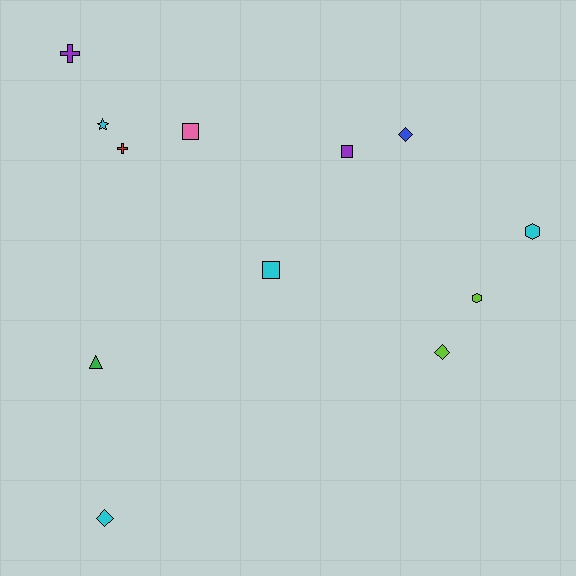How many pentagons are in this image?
There are no pentagons.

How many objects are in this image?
There are 12 objects.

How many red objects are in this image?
There is 1 red object.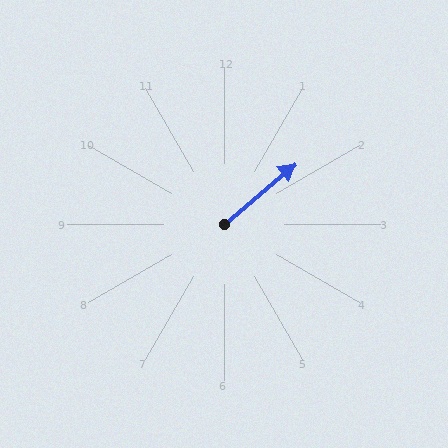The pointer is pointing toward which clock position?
Roughly 2 o'clock.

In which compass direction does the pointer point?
Northeast.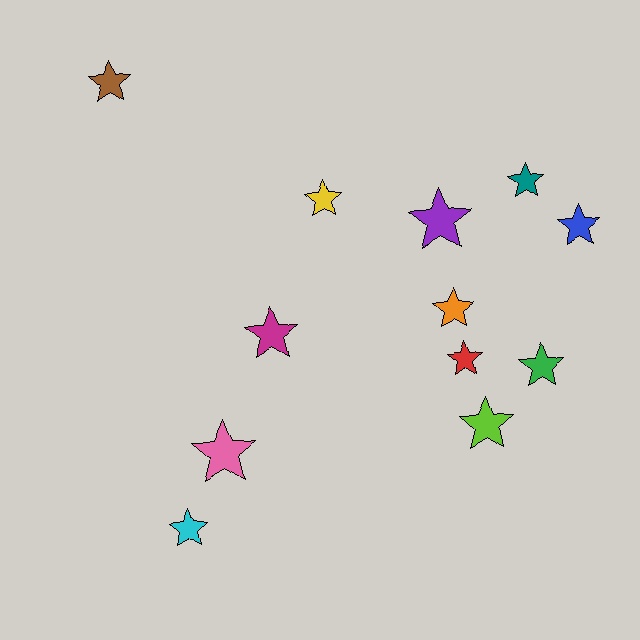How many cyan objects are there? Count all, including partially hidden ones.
There is 1 cyan object.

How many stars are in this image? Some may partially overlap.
There are 12 stars.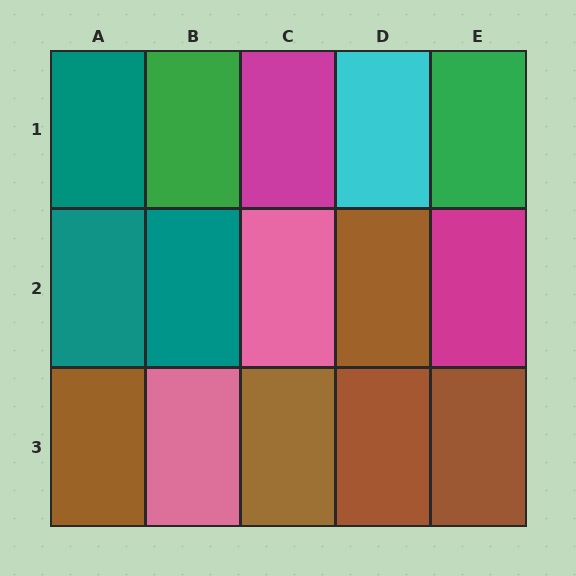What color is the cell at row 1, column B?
Green.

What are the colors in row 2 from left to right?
Teal, teal, pink, brown, magenta.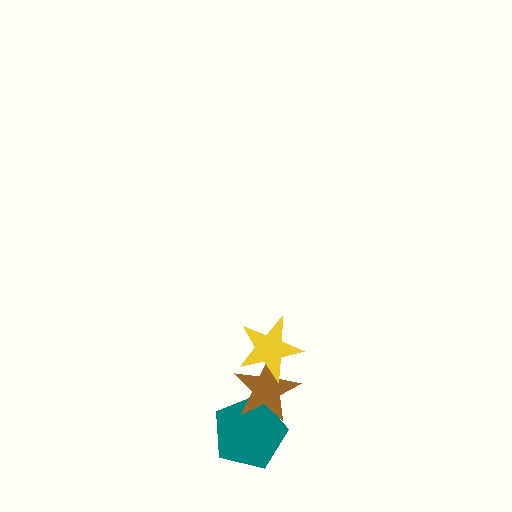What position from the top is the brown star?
The brown star is 2nd from the top.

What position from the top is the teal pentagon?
The teal pentagon is 3rd from the top.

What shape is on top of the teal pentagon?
The brown star is on top of the teal pentagon.